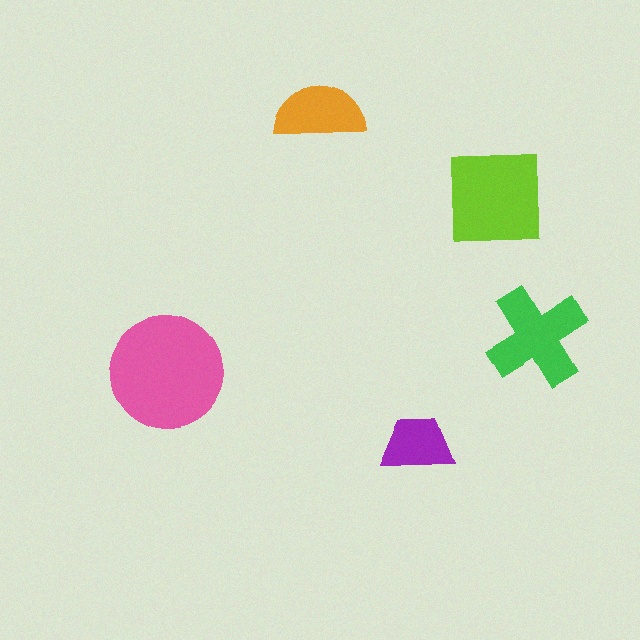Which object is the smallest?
The purple trapezoid.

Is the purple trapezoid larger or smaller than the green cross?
Smaller.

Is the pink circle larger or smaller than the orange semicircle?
Larger.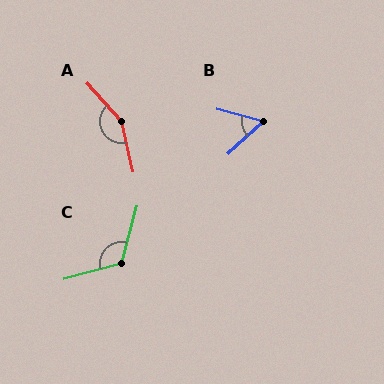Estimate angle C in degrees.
Approximately 120 degrees.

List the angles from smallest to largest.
B (58°), C (120°), A (151°).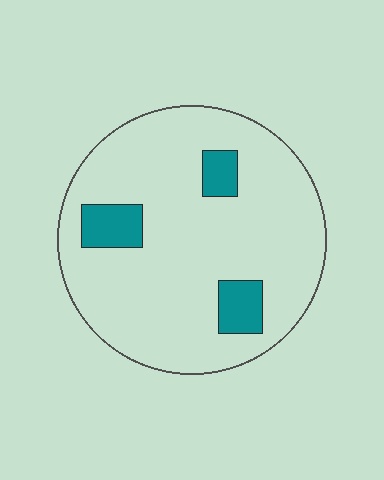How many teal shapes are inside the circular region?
3.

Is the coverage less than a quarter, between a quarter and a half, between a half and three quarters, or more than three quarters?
Less than a quarter.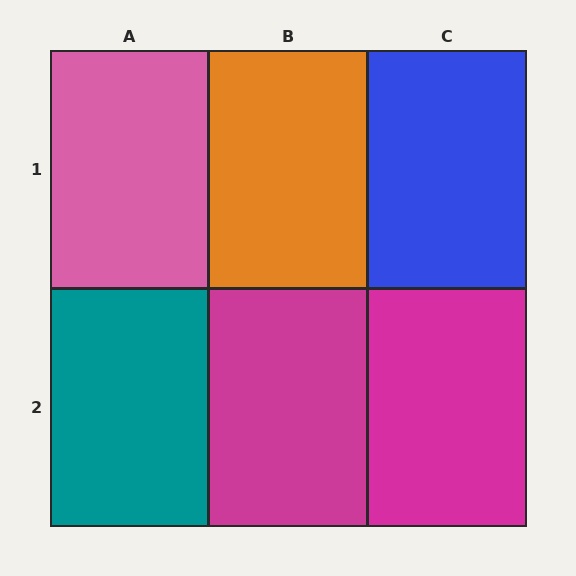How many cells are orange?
1 cell is orange.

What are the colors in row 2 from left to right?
Teal, magenta, magenta.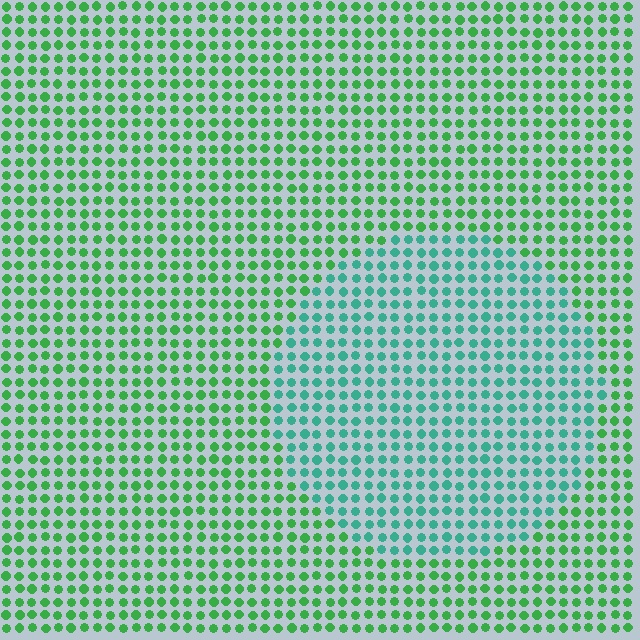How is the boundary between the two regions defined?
The boundary is defined purely by a slight shift in hue (about 39 degrees). Spacing, size, and orientation are identical on both sides.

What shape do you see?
I see a circle.